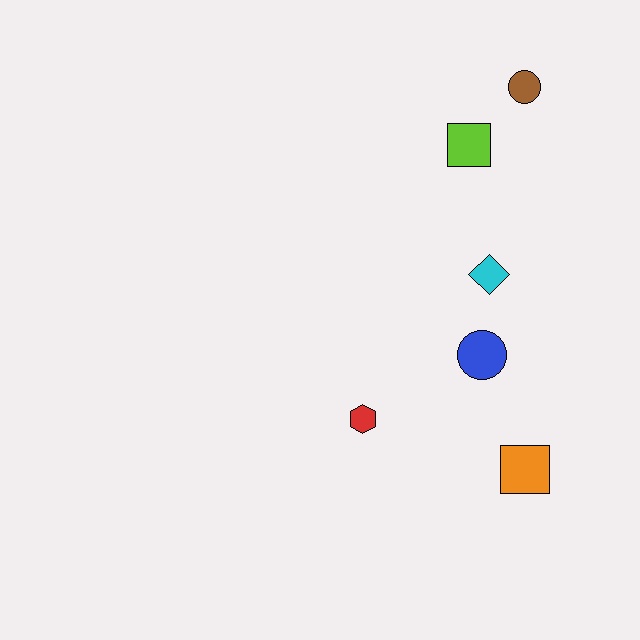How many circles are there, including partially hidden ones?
There are 2 circles.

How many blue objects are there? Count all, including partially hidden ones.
There is 1 blue object.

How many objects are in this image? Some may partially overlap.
There are 6 objects.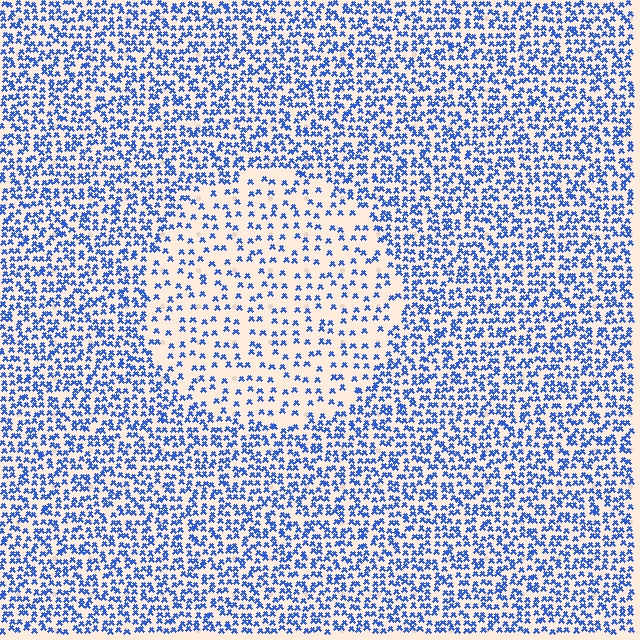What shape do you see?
I see a circle.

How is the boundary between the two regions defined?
The boundary is defined by a change in element density (approximately 2.3x ratio). All elements are the same color, size, and shape.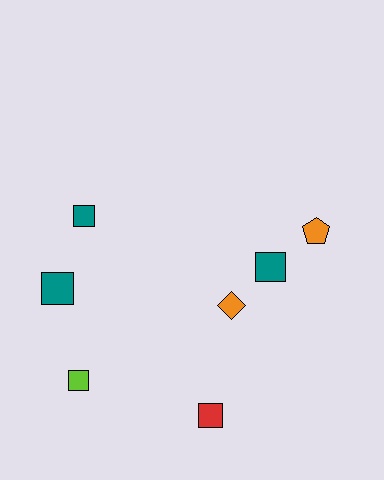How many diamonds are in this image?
There is 1 diamond.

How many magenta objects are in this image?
There are no magenta objects.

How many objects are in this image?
There are 7 objects.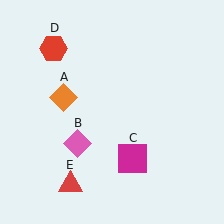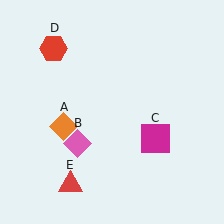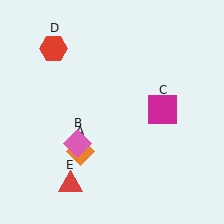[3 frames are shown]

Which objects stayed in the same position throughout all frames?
Pink diamond (object B) and red hexagon (object D) and red triangle (object E) remained stationary.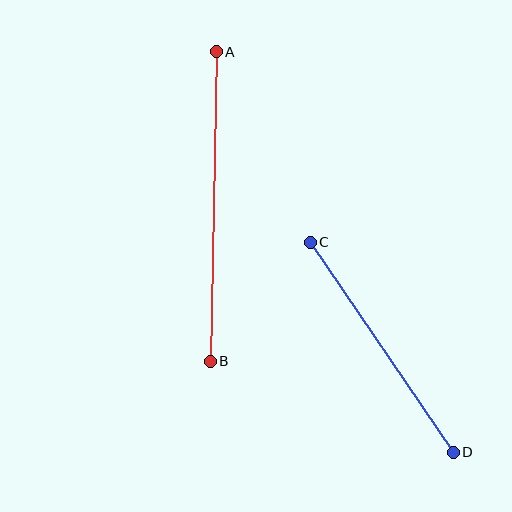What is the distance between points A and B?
The distance is approximately 309 pixels.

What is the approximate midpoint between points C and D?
The midpoint is at approximately (382, 347) pixels.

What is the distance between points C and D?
The distance is approximately 254 pixels.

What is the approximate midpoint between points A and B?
The midpoint is at approximately (213, 206) pixels.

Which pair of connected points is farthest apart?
Points A and B are farthest apart.